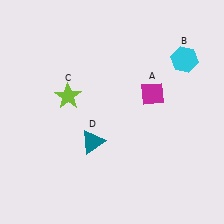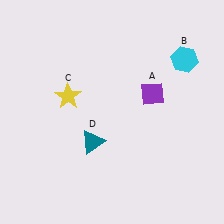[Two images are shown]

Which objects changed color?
A changed from magenta to purple. C changed from lime to yellow.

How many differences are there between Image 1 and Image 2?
There are 2 differences between the two images.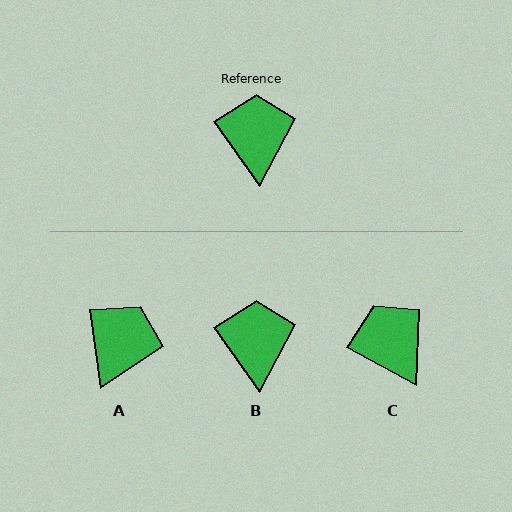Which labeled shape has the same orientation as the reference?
B.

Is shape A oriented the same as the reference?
No, it is off by about 28 degrees.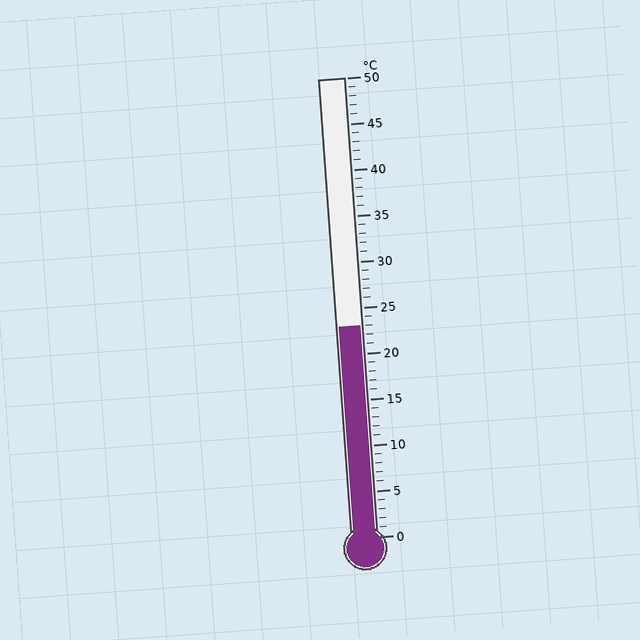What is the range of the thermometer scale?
The thermometer scale ranges from 0°C to 50°C.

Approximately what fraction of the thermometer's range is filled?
The thermometer is filled to approximately 45% of its range.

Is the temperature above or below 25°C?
The temperature is below 25°C.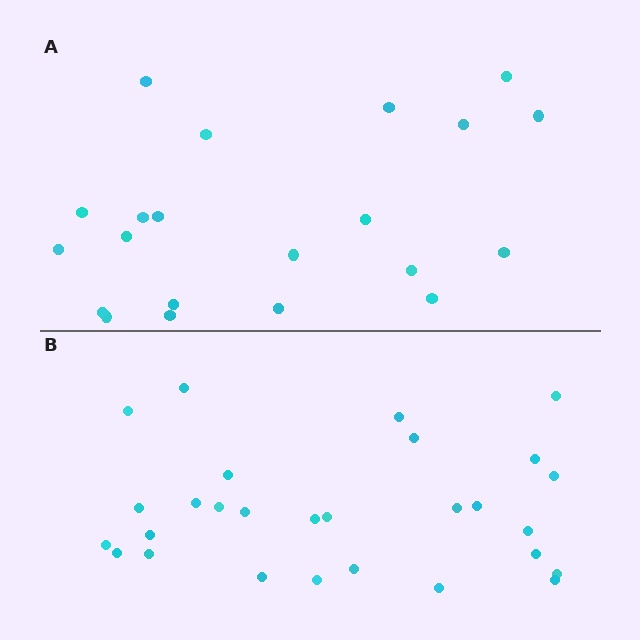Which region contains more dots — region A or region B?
Region B (the bottom region) has more dots.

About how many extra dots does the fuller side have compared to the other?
Region B has roughly 8 or so more dots than region A.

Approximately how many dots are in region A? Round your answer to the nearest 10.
About 20 dots. (The exact count is 21, which rounds to 20.)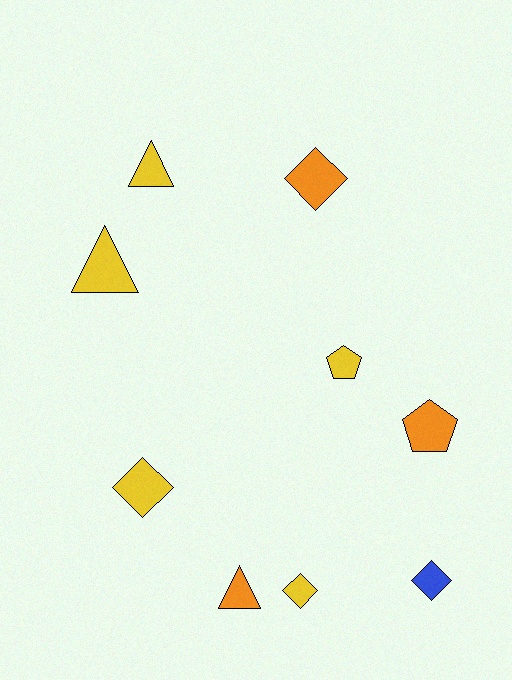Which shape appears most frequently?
Diamond, with 4 objects.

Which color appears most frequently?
Yellow, with 5 objects.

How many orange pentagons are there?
There is 1 orange pentagon.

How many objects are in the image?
There are 9 objects.